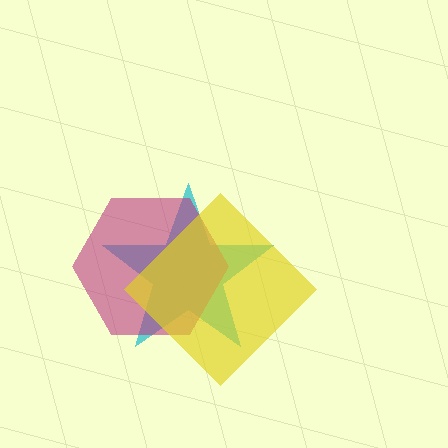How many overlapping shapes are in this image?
There are 3 overlapping shapes in the image.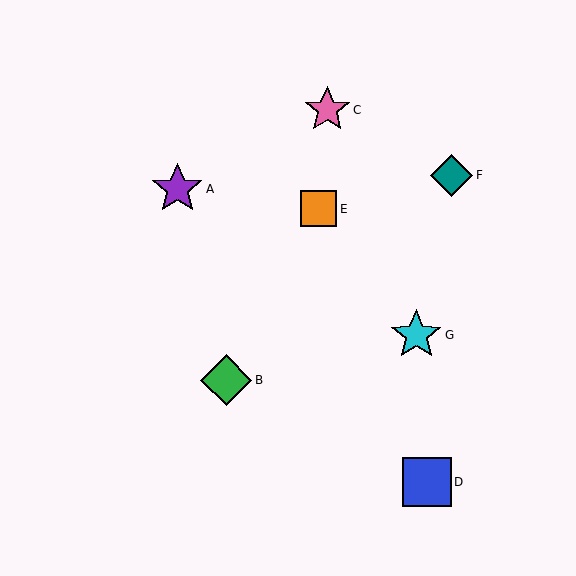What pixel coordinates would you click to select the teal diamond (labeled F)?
Click at (452, 175) to select the teal diamond F.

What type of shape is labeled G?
Shape G is a cyan star.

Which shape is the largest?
The purple star (labeled A) is the largest.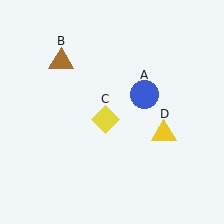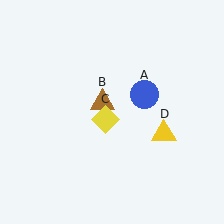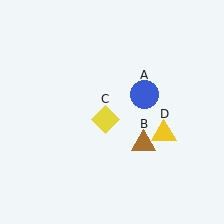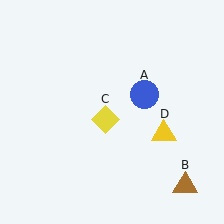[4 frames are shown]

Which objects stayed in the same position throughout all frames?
Blue circle (object A) and yellow diamond (object C) and yellow triangle (object D) remained stationary.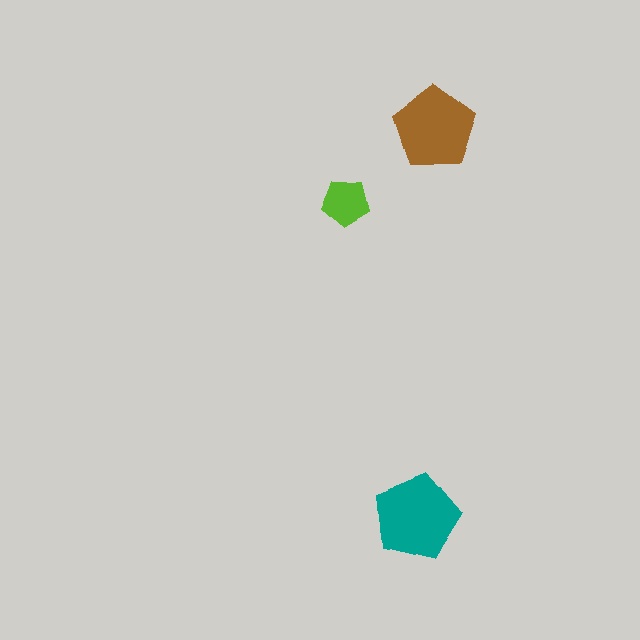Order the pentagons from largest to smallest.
the teal one, the brown one, the lime one.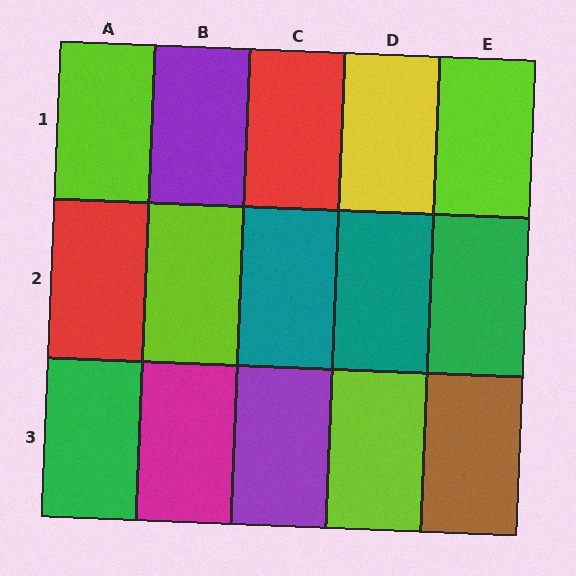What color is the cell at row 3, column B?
Magenta.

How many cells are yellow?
1 cell is yellow.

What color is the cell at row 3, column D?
Lime.